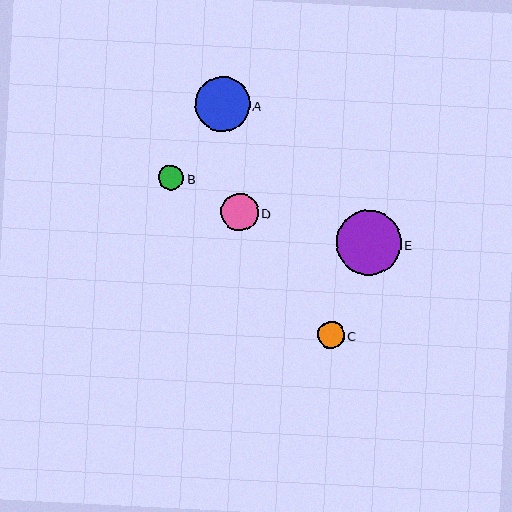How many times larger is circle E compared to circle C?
Circle E is approximately 2.4 times the size of circle C.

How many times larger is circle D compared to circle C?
Circle D is approximately 1.4 times the size of circle C.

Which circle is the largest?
Circle E is the largest with a size of approximately 65 pixels.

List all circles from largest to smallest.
From largest to smallest: E, A, D, C, B.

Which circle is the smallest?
Circle B is the smallest with a size of approximately 25 pixels.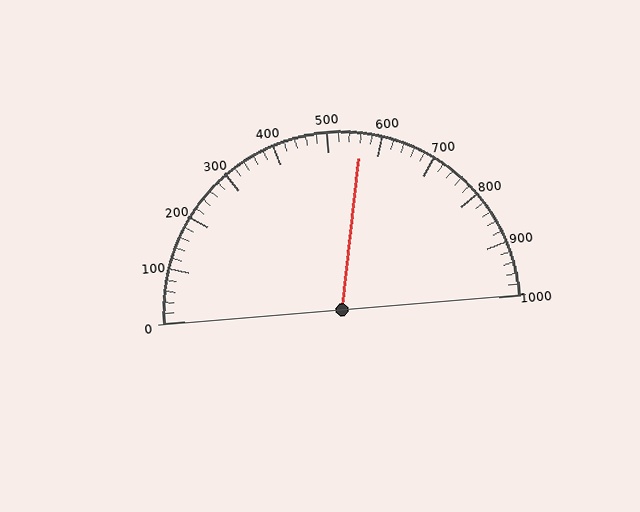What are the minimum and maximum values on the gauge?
The gauge ranges from 0 to 1000.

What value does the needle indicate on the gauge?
The needle indicates approximately 560.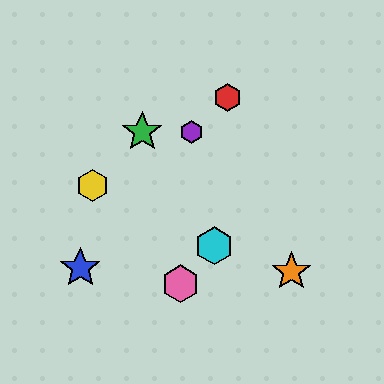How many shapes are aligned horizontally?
2 shapes (the green star, the purple hexagon) are aligned horizontally.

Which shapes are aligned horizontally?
The green star, the purple hexagon are aligned horizontally.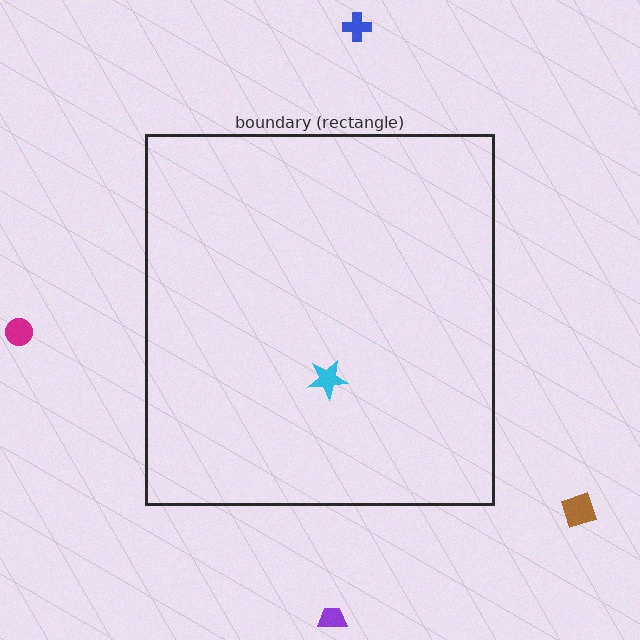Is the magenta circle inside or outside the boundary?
Outside.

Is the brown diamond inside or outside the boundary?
Outside.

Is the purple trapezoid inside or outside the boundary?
Outside.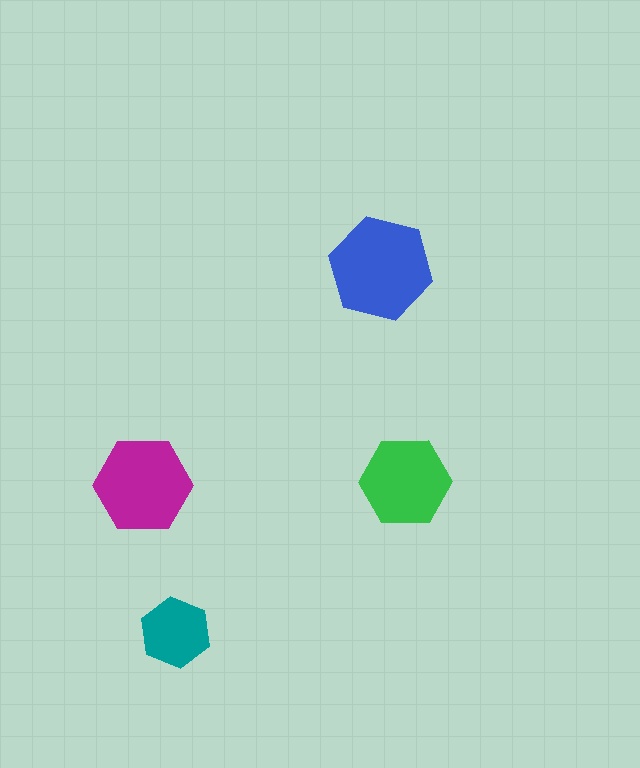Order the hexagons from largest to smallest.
the blue one, the magenta one, the green one, the teal one.